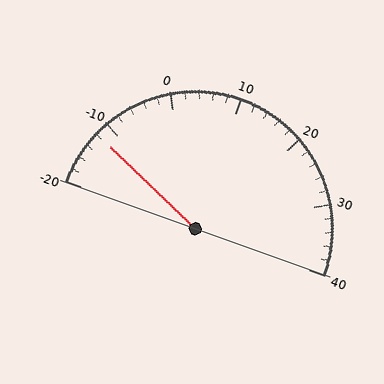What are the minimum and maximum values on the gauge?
The gauge ranges from -20 to 40.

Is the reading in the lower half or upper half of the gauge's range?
The reading is in the lower half of the range (-20 to 40).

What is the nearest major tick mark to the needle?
The nearest major tick mark is -10.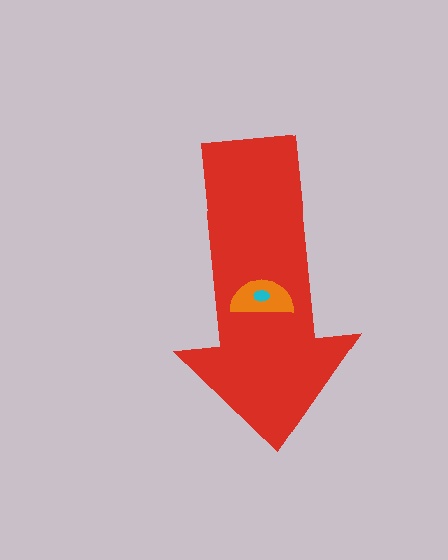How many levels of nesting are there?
3.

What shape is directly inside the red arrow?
The orange semicircle.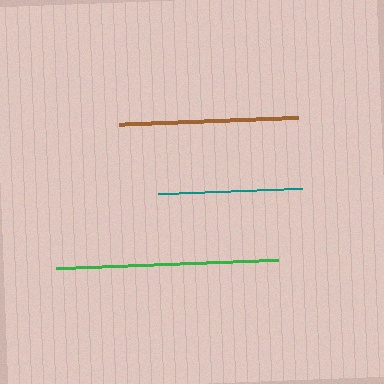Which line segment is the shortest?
The teal line is the shortest at approximately 144 pixels.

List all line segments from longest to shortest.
From longest to shortest: green, brown, teal.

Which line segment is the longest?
The green line is the longest at approximately 222 pixels.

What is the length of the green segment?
The green segment is approximately 222 pixels long.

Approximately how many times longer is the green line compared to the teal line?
The green line is approximately 1.5 times the length of the teal line.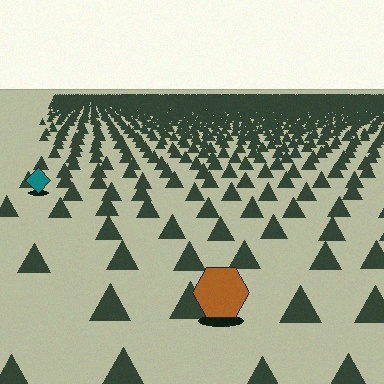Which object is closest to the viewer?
The brown hexagon is closest. The texture marks near it are larger and more spread out.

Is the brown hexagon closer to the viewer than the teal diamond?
Yes. The brown hexagon is closer — you can tell from the texture gradient: the ground texture is coarser near it.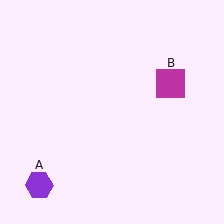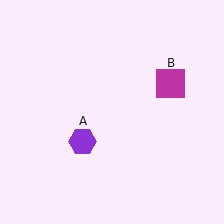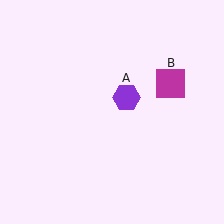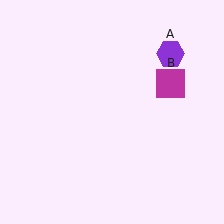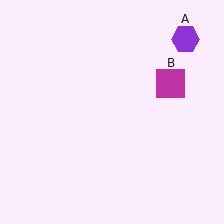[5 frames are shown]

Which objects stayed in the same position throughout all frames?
Magenta square (object B) remained stationary.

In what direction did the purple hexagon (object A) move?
The purple hexagon (object A) moved up and to the right.